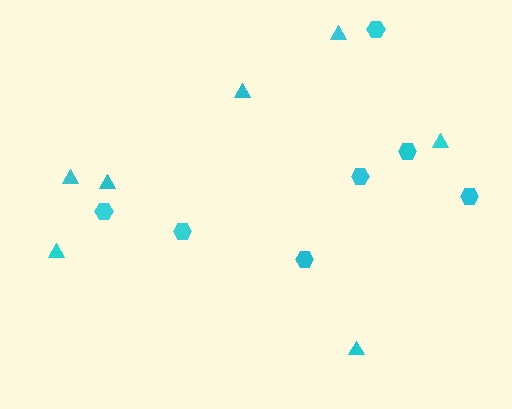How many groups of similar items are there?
There are 2 groups: one group of triangles (7) and one group of hexagons (7).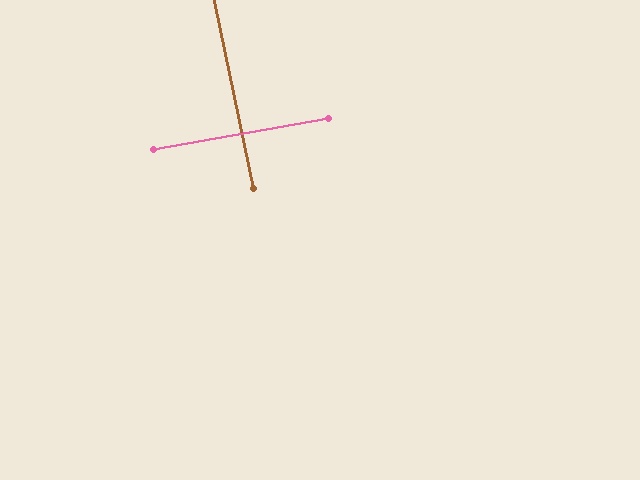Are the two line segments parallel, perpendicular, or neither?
Perpendicular — they meet at approximately 88°.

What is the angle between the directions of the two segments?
Approximately 88 degrees.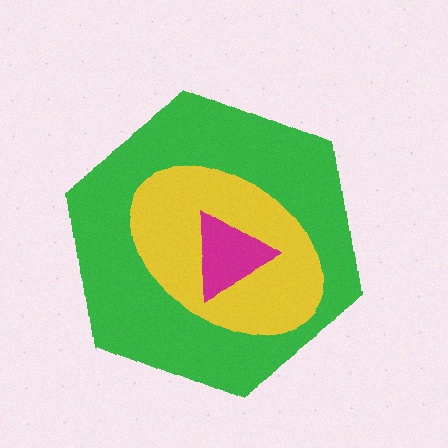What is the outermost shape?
The green hexagon.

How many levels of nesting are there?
3.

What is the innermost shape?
The magenta triangle.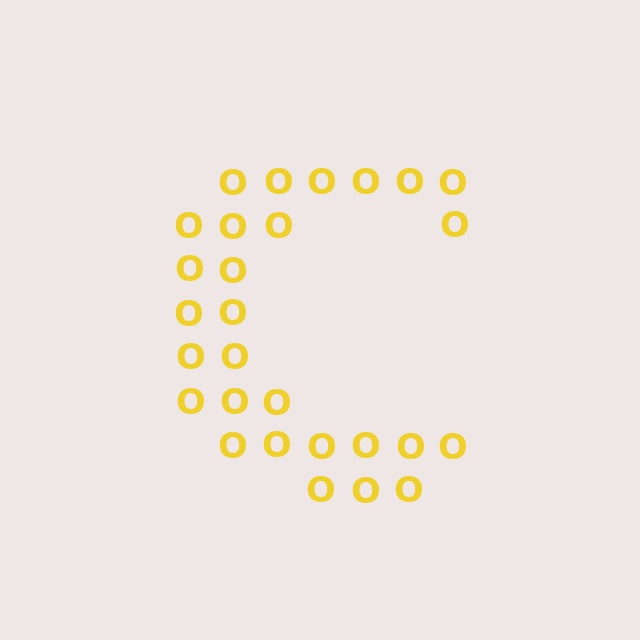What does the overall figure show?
The overall figure shows the letter C.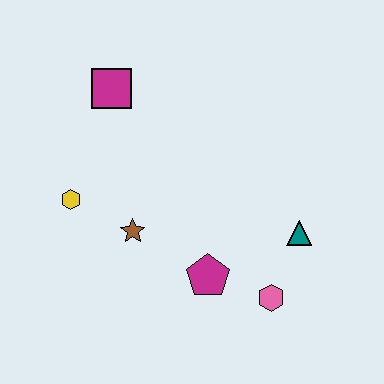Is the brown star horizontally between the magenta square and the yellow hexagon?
No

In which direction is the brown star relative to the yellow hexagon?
The brown star is to the right of the yellow hexagon.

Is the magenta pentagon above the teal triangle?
No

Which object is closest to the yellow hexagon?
The brown star is closest to the yellow hexagon.